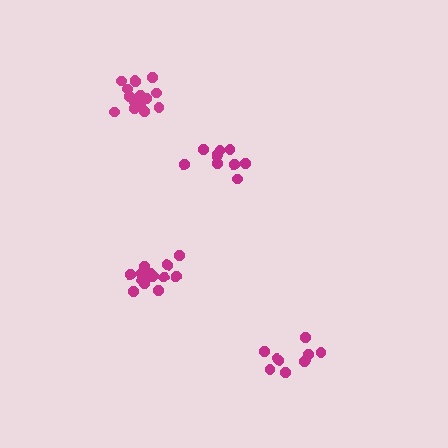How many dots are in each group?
Group 1: 15 dots, Group 2: 14 dots, Group 3: 10 dots, Group 4: 10 dots (49 total).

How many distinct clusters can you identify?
There are 4 distinct clusters.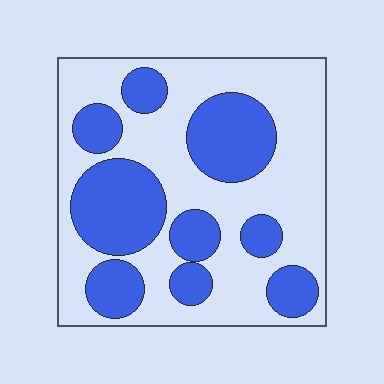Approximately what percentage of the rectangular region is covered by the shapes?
Approximately 40%.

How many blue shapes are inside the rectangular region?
9.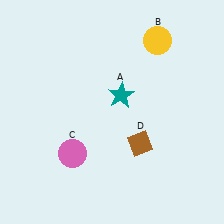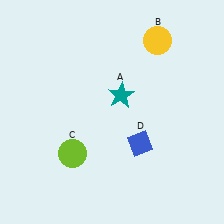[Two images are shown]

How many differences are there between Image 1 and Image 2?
There are 2 differences between the two images.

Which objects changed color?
C changed from pink to lime. D changed from brown to blue.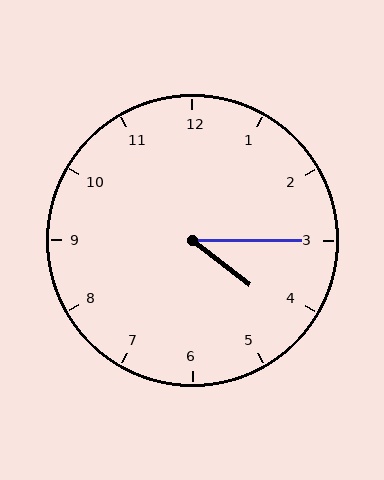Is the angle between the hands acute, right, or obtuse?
It is acute.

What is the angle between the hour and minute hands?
Approximately 38 degrees.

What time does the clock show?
4:15.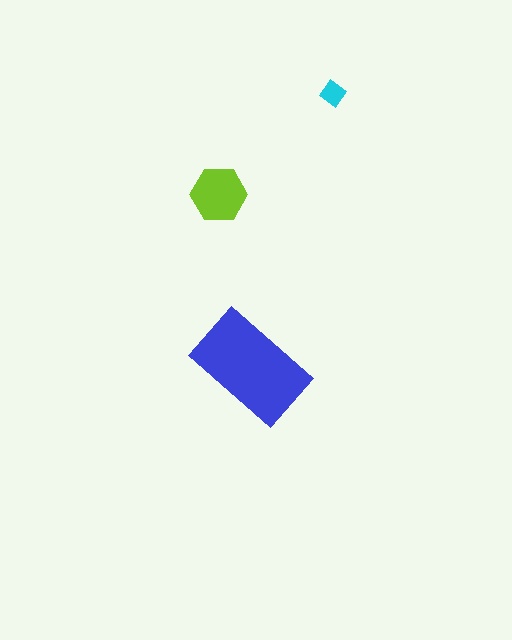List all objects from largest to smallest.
The blue rectangle, the lime hexagon, the cyan diamond.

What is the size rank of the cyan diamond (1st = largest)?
3rd.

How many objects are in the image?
There are 3 objects in the image.